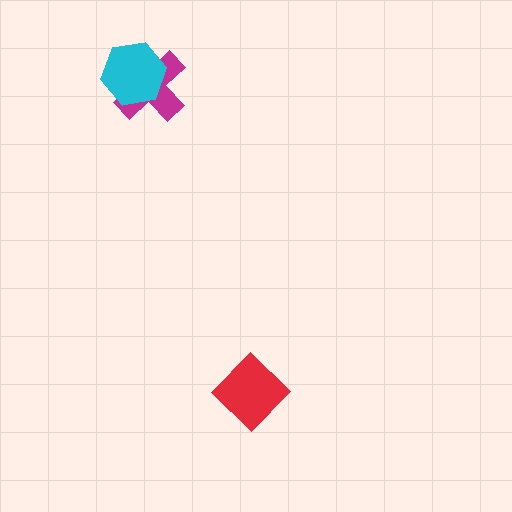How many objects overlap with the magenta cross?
1 object overlaps with the magenta cross.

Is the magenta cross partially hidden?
Yes, it is partially covered by another shape.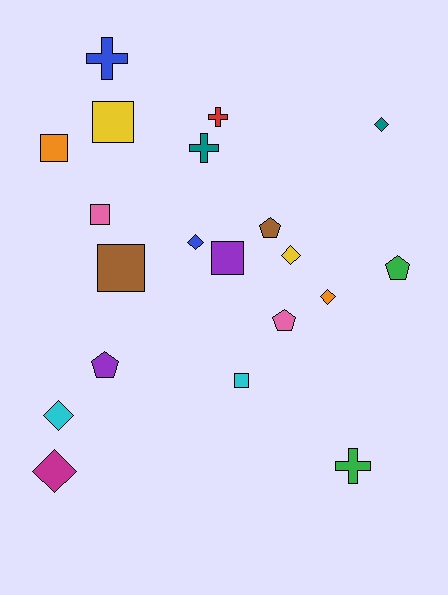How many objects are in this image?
There are 20 objects.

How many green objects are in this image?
There are 2 green objects.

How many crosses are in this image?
There are 4 crosses.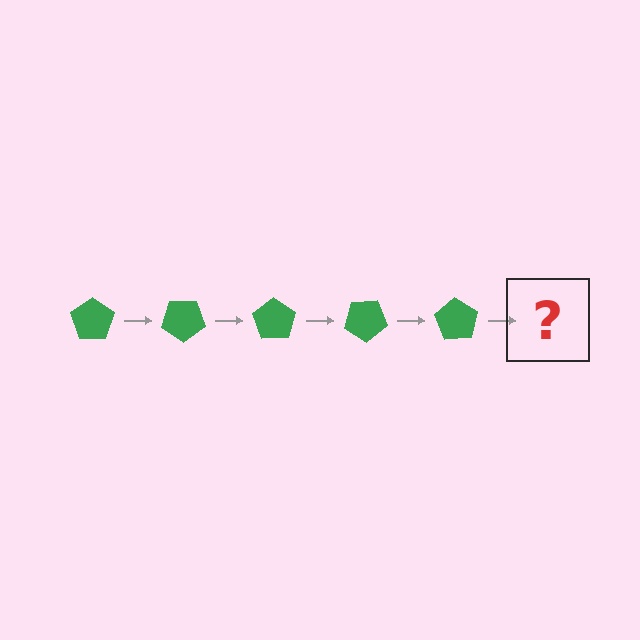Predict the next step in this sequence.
The next step is a green pentagon rotated 175 degrees.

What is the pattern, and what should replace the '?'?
The pattern is that the pentagon rotates 35 degrees each step. The '?' should be a green pentagon rotated 175 degrees.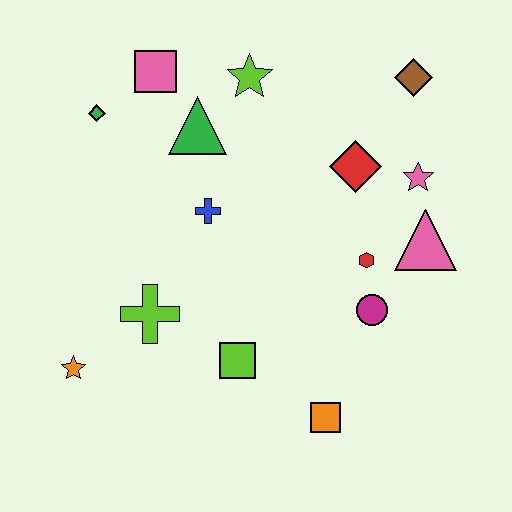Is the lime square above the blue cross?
No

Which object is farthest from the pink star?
The orange star is farthest from the pink star.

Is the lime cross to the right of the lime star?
No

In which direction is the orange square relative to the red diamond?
The orange square is below the red diamond.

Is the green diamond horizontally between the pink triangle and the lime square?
No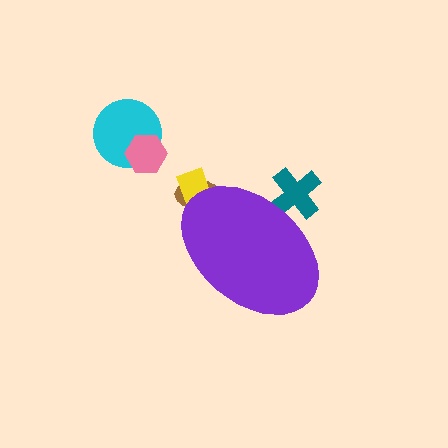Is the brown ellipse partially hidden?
Yes, the brown ellipse is partially hidden behind the purple ellipse.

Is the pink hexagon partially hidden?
No, the pink hexagon is fully visible.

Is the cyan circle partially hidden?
No, the cyan circle is fully visible.